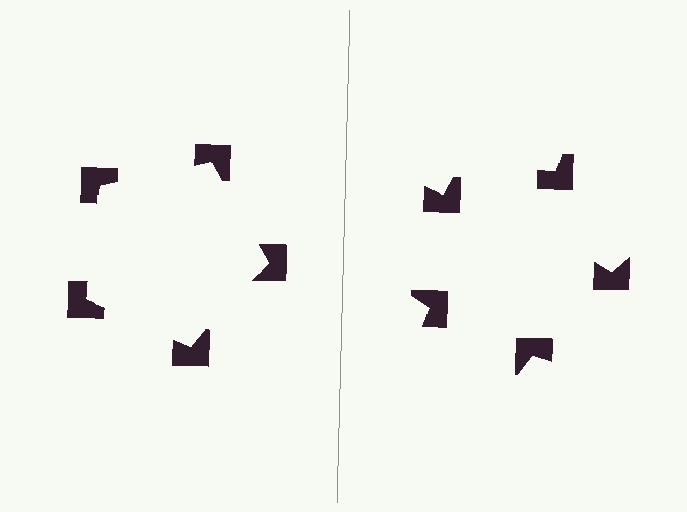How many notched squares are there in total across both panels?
10 — 5 on each side.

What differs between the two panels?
The notched squares are positioned identically on both sides; only the wedge orientations differ. On the left they align to a pentagon; on the right they are misaligned.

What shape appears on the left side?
An illusory pentagon.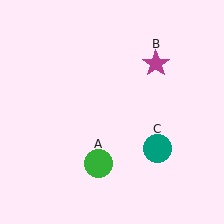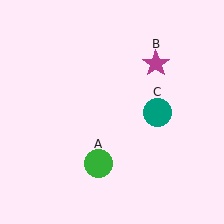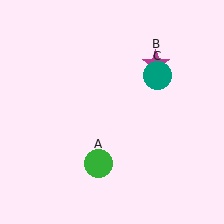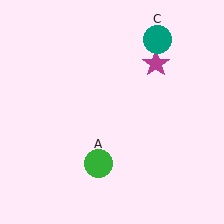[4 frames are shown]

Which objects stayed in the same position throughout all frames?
Green circle (object A) and magenta star (object B) remained stationary.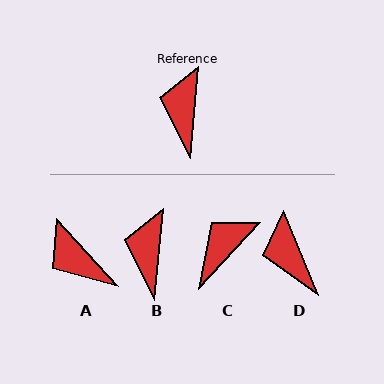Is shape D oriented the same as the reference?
No, it is off by about 28 degrees.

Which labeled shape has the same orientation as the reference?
B.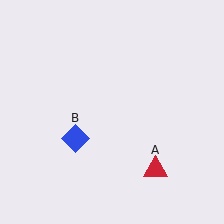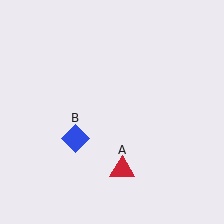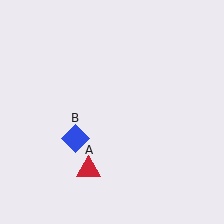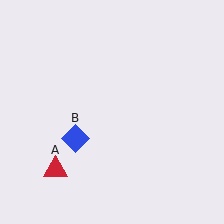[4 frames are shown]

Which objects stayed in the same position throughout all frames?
Blue diamond (object B) remained stationary.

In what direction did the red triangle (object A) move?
The red triangle (object A) moved left.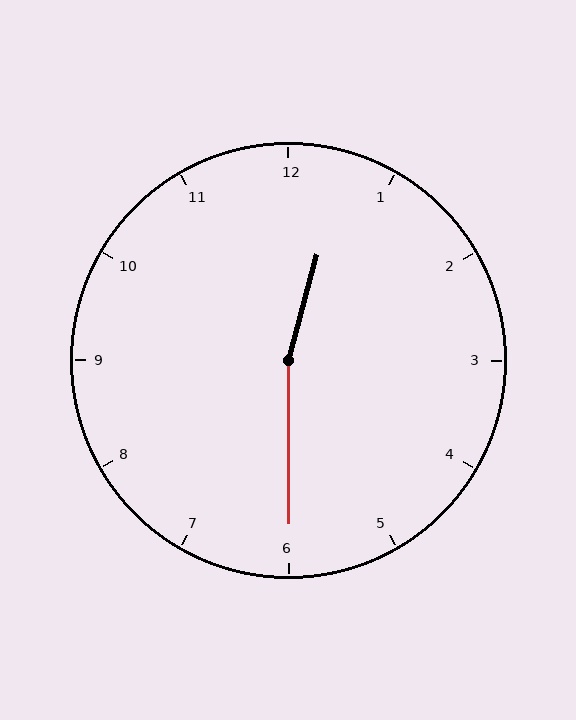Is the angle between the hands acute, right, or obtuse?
It is obtuse.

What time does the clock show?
12:30.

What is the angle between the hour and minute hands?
Approximately 165 degrees.